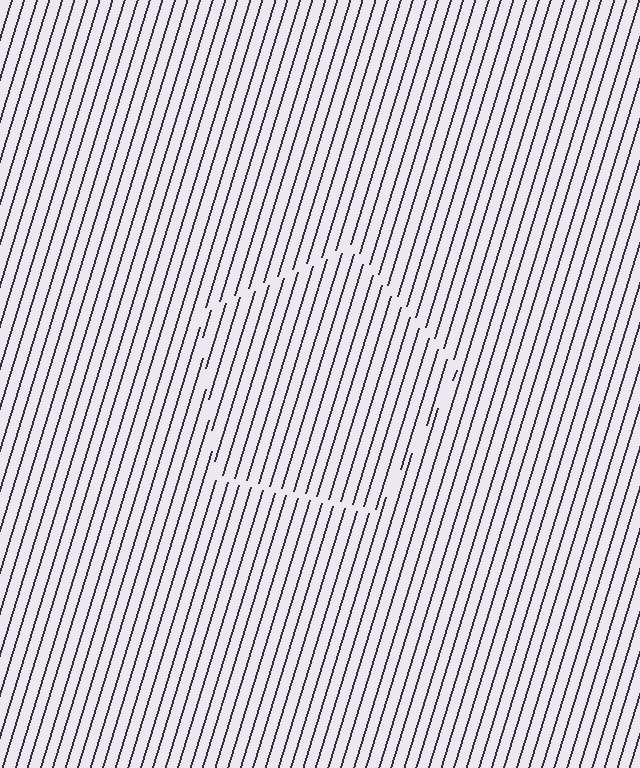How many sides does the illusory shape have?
5 sides — the line-ends trace a pentagon.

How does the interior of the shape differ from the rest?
The interior of the shape contains the same grating, shifted by half a period — the contour is defined by the phase discontinuity where line-ends from the inner and outer gratings abut.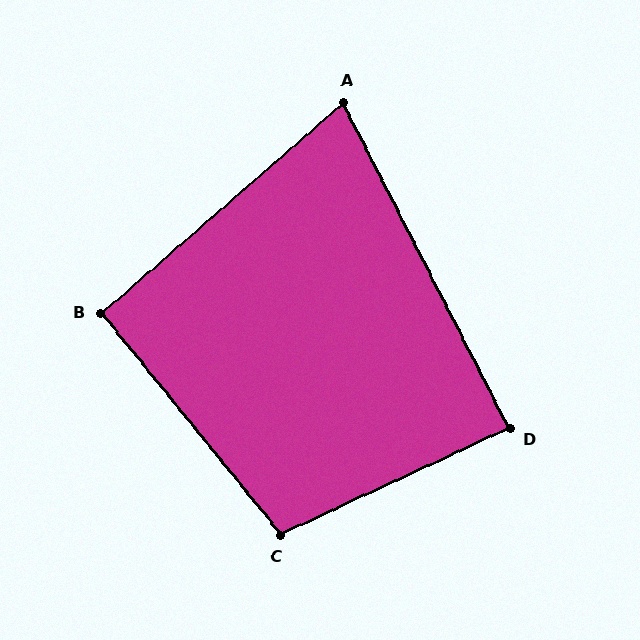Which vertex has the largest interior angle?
C, at approximately 104 degrees.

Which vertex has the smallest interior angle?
A, at approximately 76 degrees.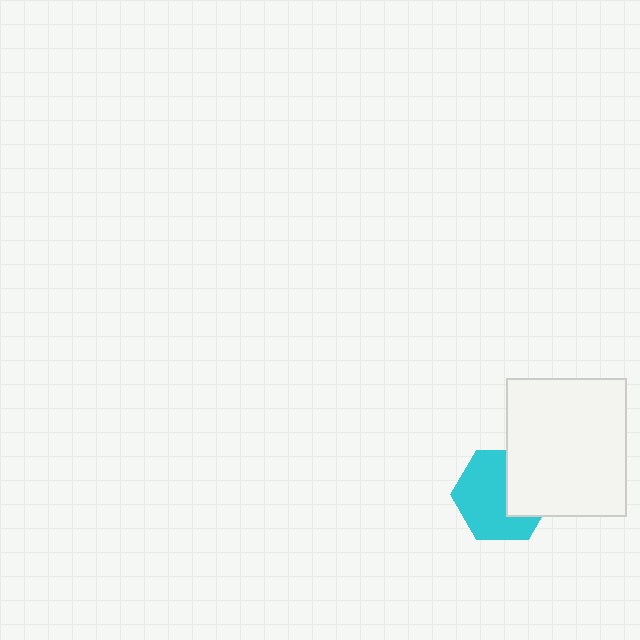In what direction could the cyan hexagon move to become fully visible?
The cyan hexagon could move left. That would shift it out from behind the white rectangle entirely.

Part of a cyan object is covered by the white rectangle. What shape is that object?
It is a hexagon.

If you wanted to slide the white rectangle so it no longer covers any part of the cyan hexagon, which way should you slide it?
Slide it right — that is the most direct way to separate the two shapes.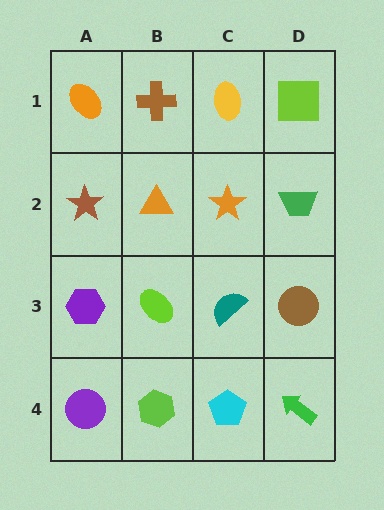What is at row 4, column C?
A cyan pentagon.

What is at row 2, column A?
A brown star.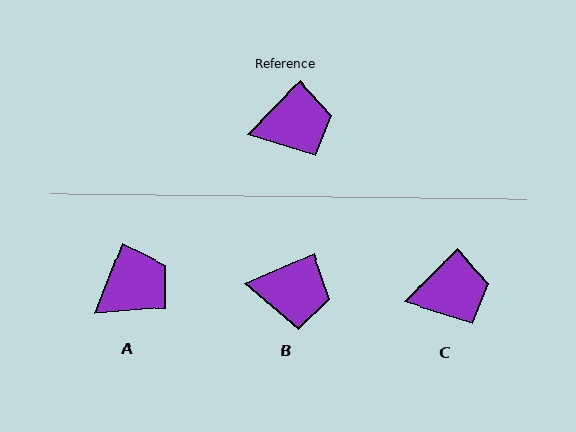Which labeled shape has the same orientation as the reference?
C.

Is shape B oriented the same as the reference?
No, it is off by about 23 degrees.